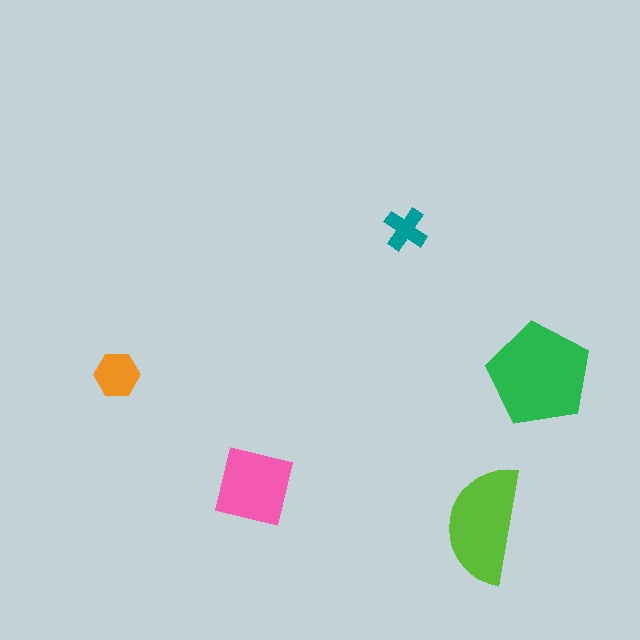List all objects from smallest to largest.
The teal cross, the orange hexagon, the pink square, the lime semicircle, the green pentagon.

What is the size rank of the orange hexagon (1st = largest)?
4th.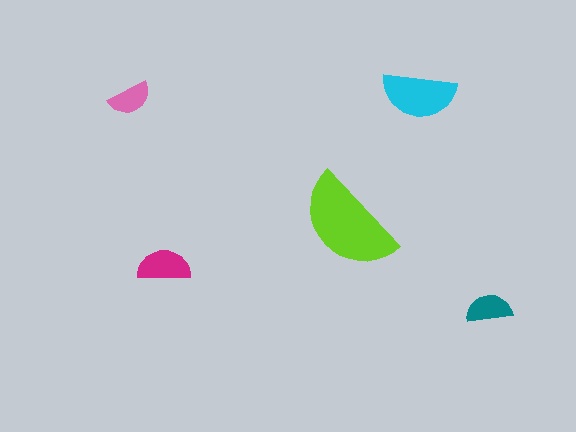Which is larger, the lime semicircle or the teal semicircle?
The lime one.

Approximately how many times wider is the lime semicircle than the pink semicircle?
About 2.5 times wider.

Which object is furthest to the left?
The pink semicircle is leftmost.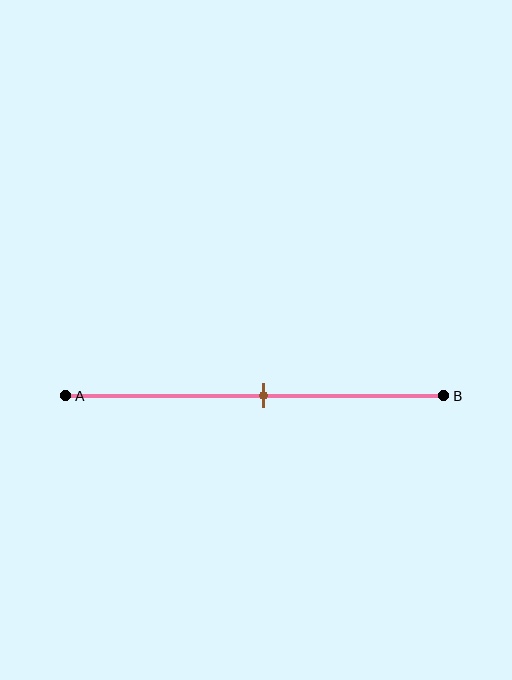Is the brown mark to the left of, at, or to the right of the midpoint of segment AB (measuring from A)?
The brown mark is approximately at the midpoint of segment AB.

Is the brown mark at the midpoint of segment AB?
Yes, the mark is approximately at the midpoint.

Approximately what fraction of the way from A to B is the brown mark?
The brown mark is approximately 50% of the way from A to B.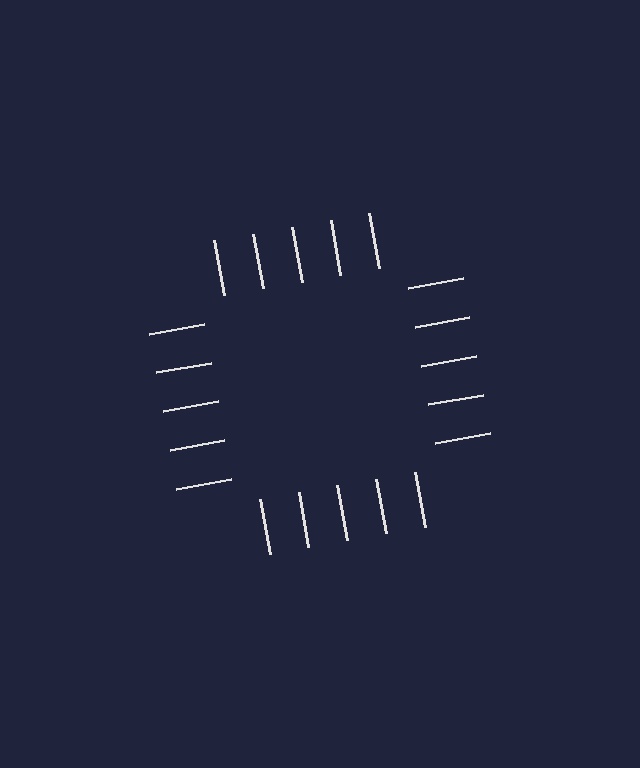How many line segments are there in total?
20 — 5 along each of the 4 edges.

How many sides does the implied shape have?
4 sides — the line-ends trace a square.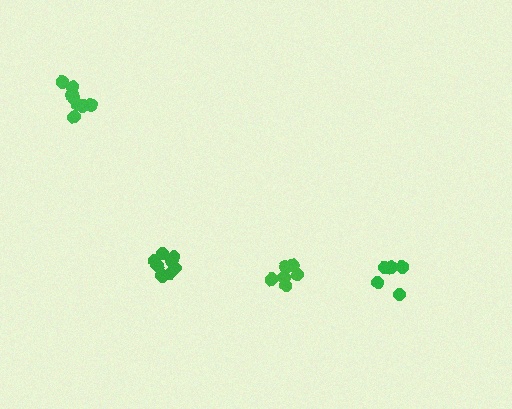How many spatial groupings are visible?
There are 4 spatial groupings.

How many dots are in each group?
Group 1: 6 dots, Group 2: 9 dots, Group 3: 9 dots, Group 4: 5 dots (29 total).